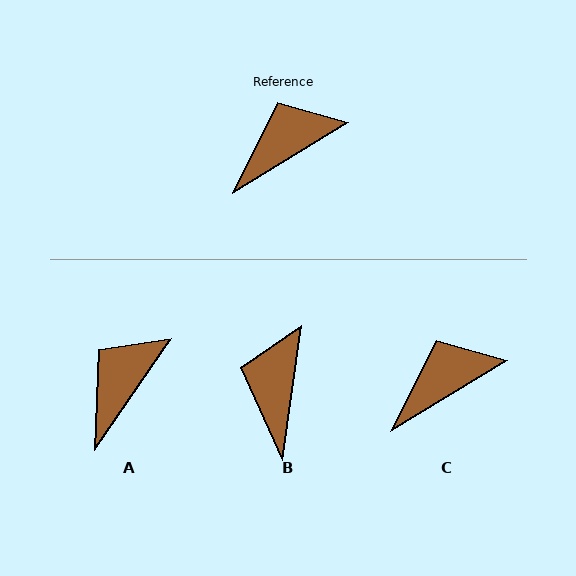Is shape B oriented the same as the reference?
No, it is off by about 50 degrees.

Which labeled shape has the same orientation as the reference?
C.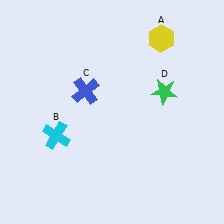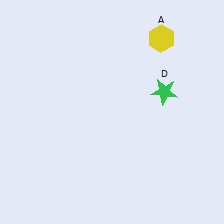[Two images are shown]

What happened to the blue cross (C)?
The blue cross (C) was removed in Image 2. It was in the top-left area of Image 1.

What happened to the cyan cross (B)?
The cyan cross (B) was removed in Image 2. It was in the bottom-left area of Image 1.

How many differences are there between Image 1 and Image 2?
There are 2 differences between the two images.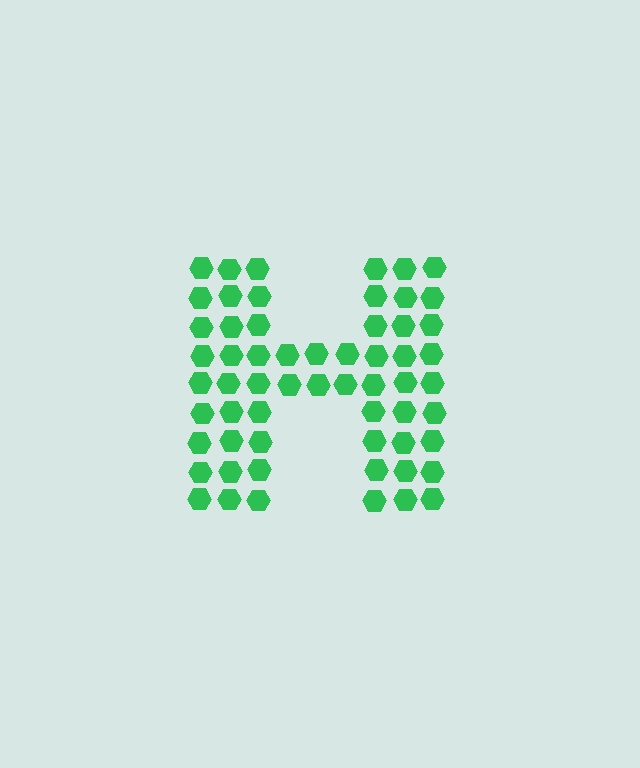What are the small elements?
The small elements are hexagons.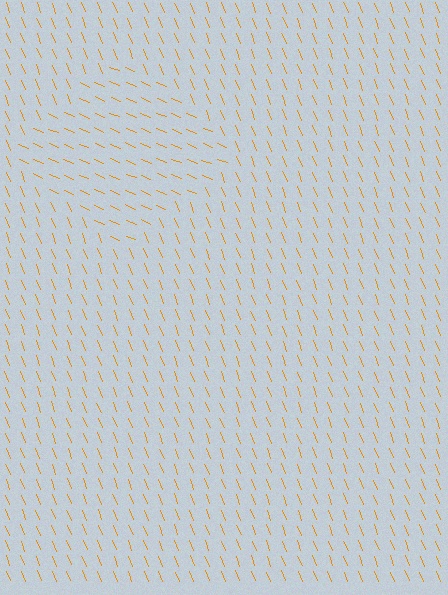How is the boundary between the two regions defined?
The boundary is defined purely by a change in line orientation (approximately 45 degrees difference). All lines are the same color and thickness.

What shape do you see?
I see a diamond.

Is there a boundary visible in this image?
Yes, there is a texture boundary formed by a change in line orientation.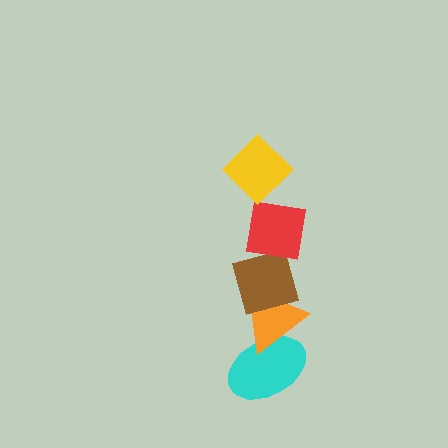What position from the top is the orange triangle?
The orange triangle is 4th from the top.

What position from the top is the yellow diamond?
The yellow diamond is 1st from the top.